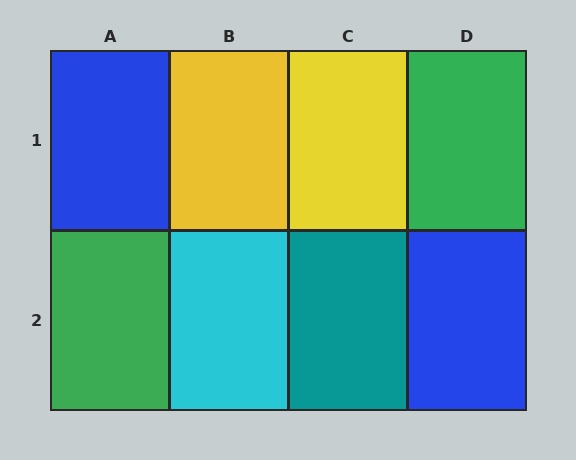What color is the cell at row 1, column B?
Yellow.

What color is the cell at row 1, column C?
Yellow.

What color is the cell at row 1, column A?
Blue.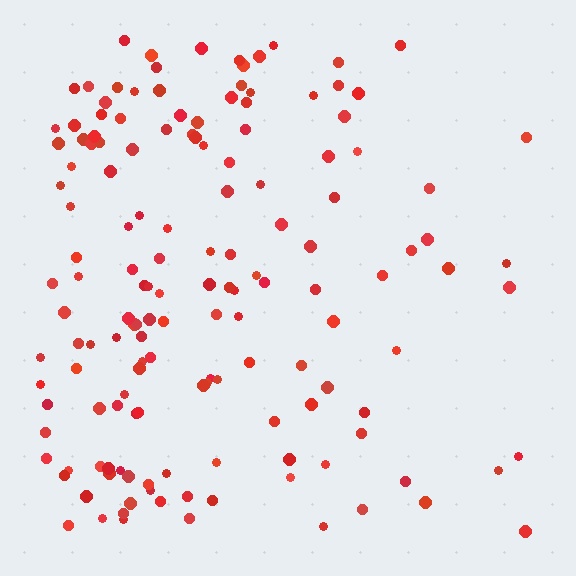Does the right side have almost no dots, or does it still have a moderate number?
Still a moderate number, just noticeably fewer than the left.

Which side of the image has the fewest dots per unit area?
The right.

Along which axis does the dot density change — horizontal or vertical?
Horizontal.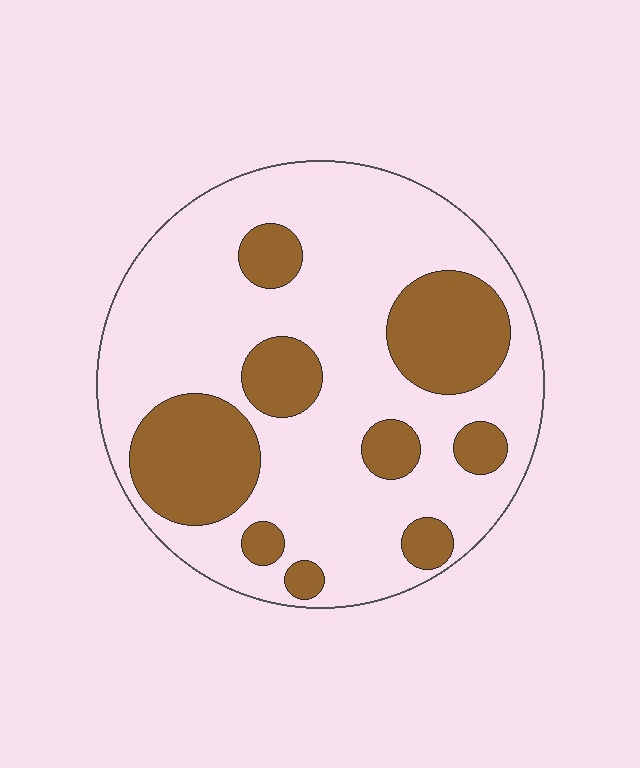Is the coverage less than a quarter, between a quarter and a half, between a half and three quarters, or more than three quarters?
Between a quarter and a half.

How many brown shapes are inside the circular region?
9.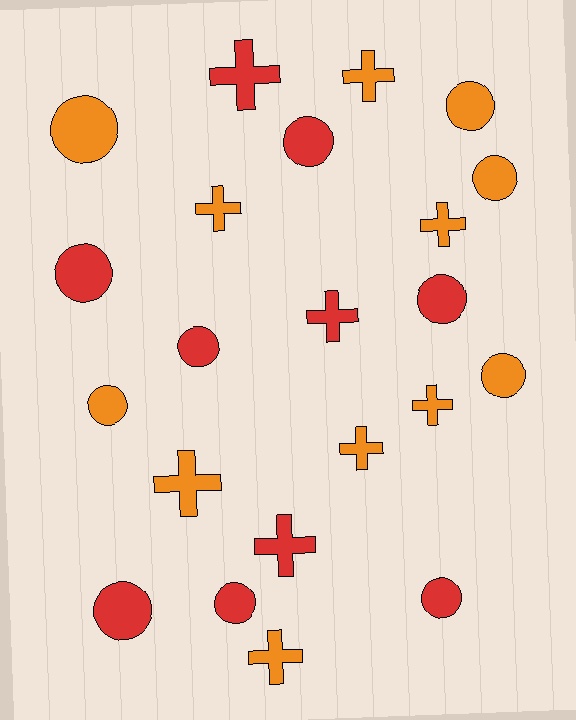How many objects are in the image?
There are 22 objects.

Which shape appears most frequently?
Circle, with 12 objects.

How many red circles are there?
There are 7 red circles.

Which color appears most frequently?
Orange, with 12 objects.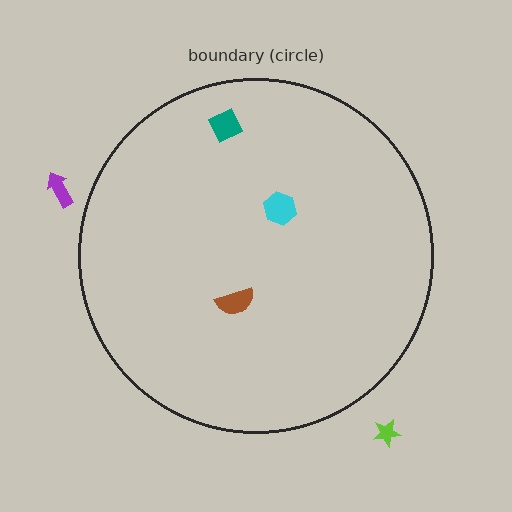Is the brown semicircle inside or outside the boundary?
Inside.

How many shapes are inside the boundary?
3 inside, 2 outside.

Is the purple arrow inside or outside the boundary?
Outside.